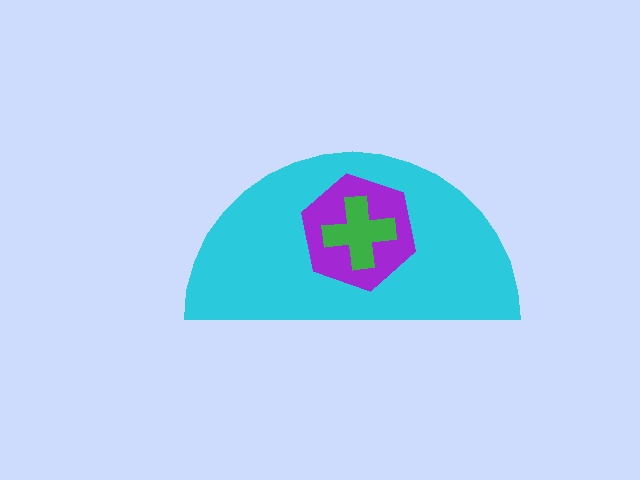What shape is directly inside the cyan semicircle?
The purple hexagon.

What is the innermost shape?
The green cross.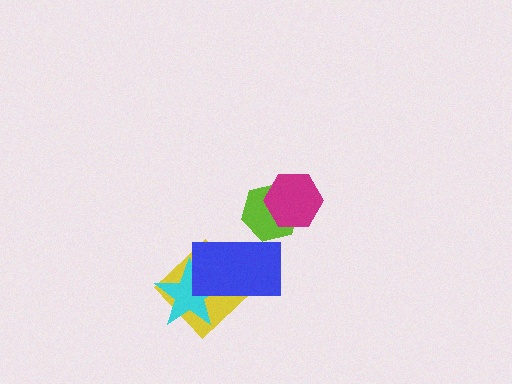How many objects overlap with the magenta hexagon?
1 object overlaps with the magenta hexagon.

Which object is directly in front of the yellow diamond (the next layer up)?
The cyan star is directly in front of the yellow diamond.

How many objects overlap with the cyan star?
2 objects overlap with the cyan star.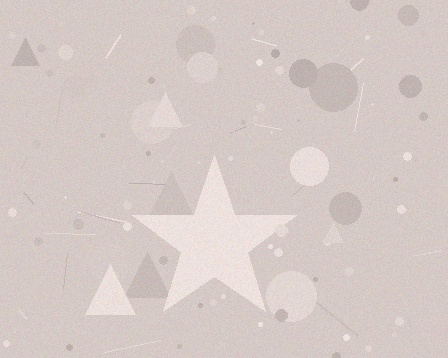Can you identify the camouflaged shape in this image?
The camouflaged shape is a star.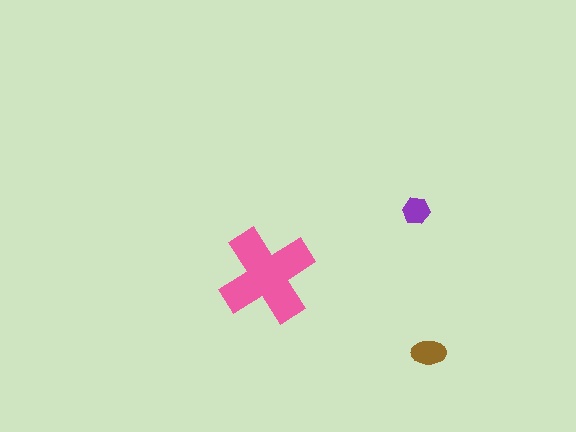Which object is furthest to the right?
The brown ellipse is rightmost.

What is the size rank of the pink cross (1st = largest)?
1st.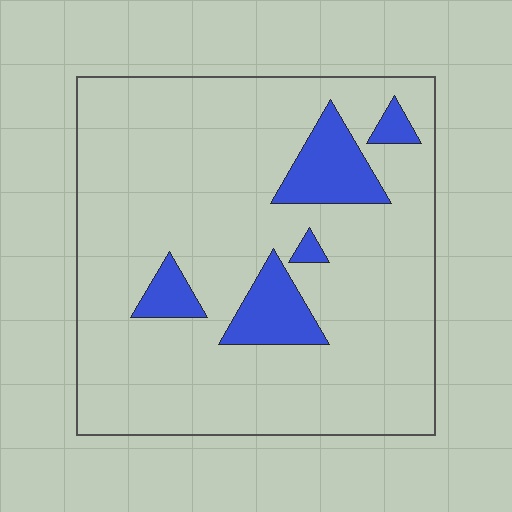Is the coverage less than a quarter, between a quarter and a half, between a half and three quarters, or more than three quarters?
Less than a quarter.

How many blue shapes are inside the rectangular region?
5.